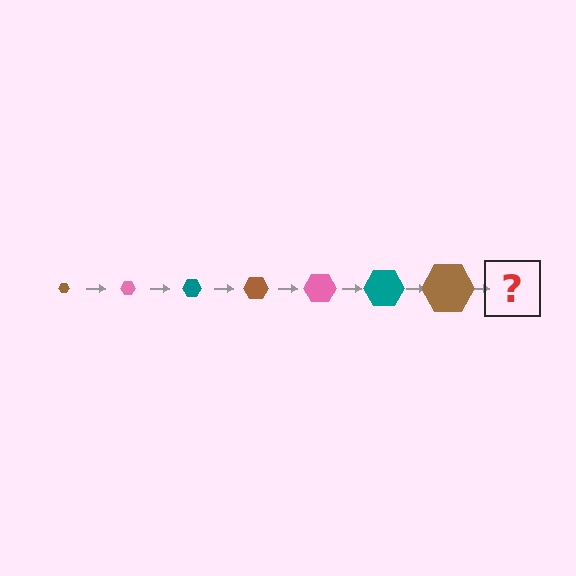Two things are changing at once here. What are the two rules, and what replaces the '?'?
The two rules are that the hexagon grows larger each step and the color cycles through brown, pink, and teal. The '?' should be a pink hexagon, larger than the previous one.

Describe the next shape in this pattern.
It should be a pink hexagon, larger than the previous one.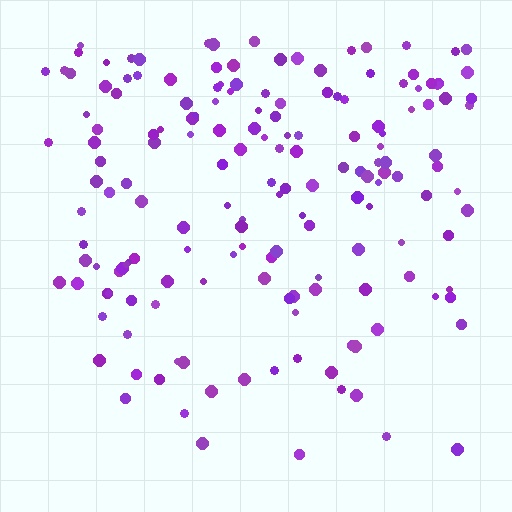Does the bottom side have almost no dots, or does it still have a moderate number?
Still a moderate number, just noticeably fewer than the top.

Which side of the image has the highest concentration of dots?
The top.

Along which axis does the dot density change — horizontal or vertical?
Vertical.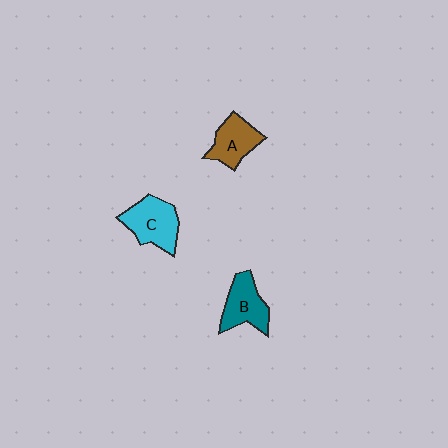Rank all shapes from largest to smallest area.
From largest to smallest: C (cyan), B (teal), A (brown).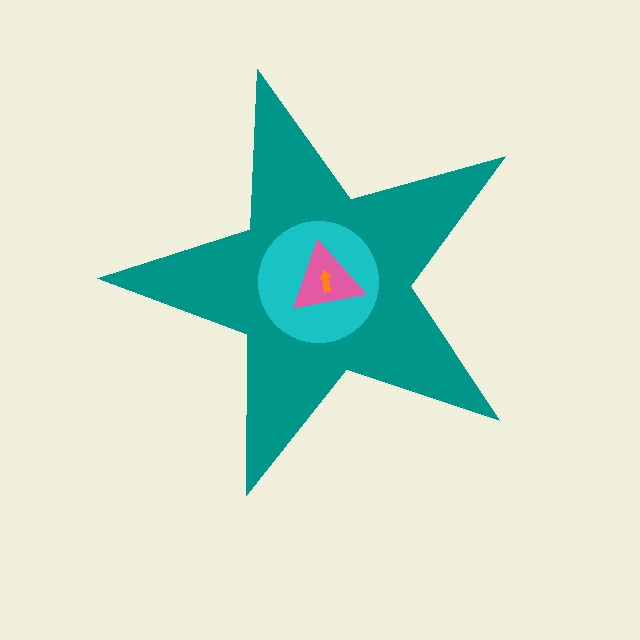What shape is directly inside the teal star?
The cyan circle.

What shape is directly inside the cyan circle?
The pink triangle.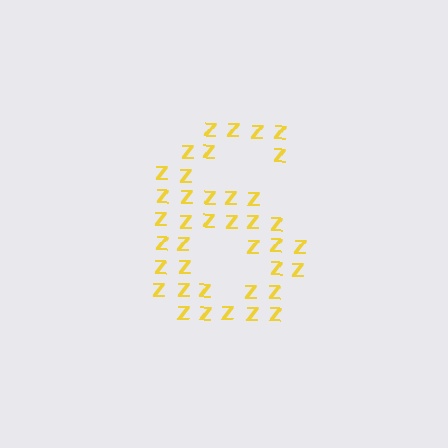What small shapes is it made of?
It is made of small letter Z's.